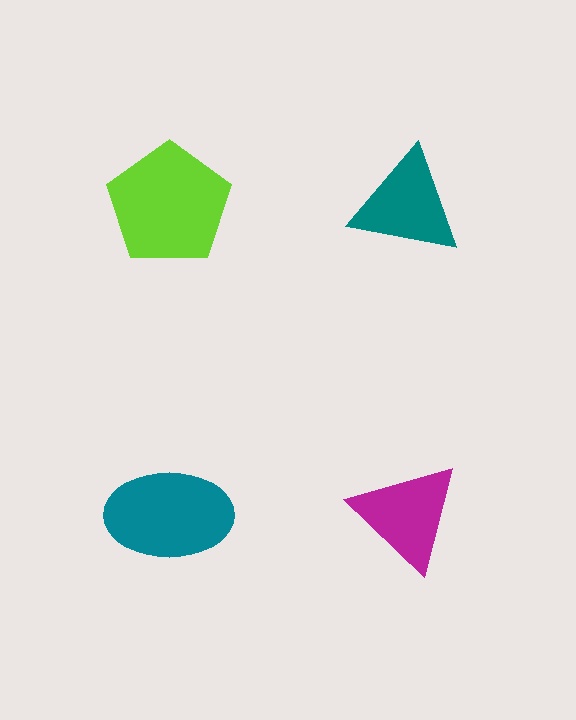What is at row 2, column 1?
A teal ellipse.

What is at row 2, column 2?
A magenta triangle.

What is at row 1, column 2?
A teal triangle.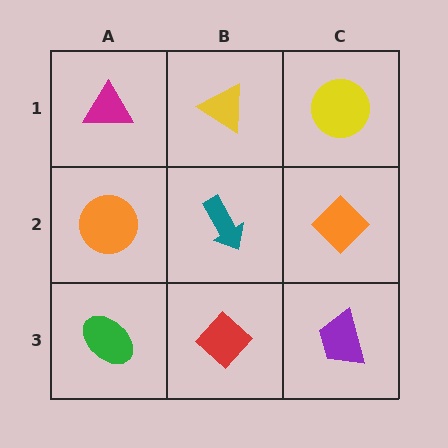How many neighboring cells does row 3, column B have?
3.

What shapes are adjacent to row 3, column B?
A teal arrow (row 2, column B), a green ellipse (row 3, column A), a purple trapezoid (row 3, column C).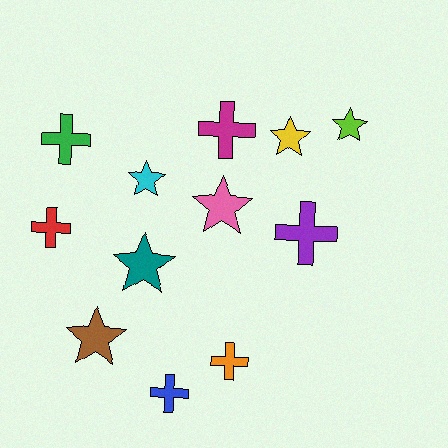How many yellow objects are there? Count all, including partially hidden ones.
There is 1 yellow object.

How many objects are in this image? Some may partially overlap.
There are 12 objects.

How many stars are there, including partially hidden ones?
There are 6 stars.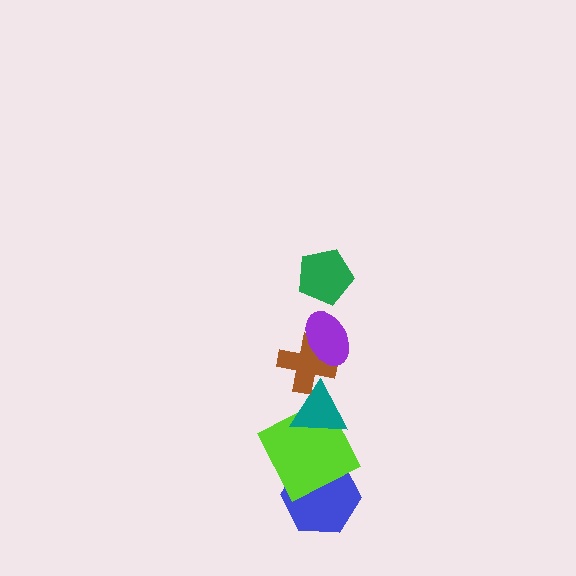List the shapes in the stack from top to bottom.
From top to bottom: the green pentagon, the purple ellipse, the brown cross, the teal triangle, the lime square, the blue hexagon.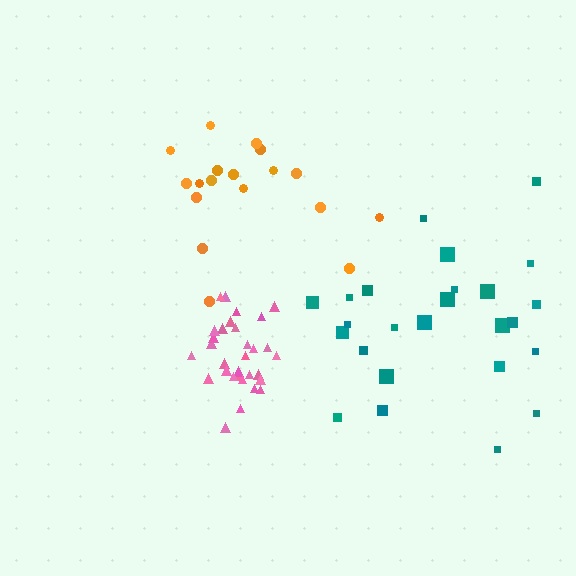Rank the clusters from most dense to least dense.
pink, orange, teal.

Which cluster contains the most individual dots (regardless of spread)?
Pink (31).